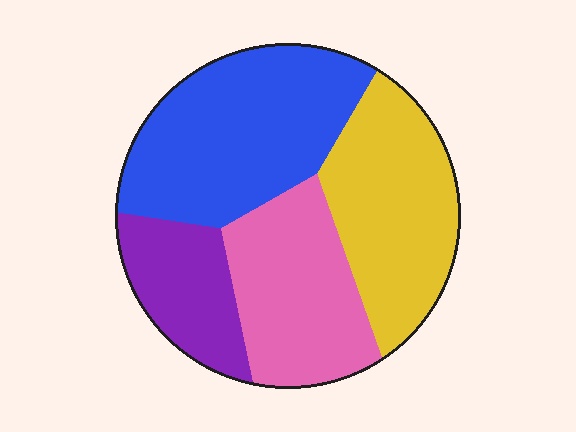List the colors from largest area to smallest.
From largest to smallest: blue, yellow, pink, purple.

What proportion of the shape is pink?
Pink takes up about one quarter (1/4) of the shape.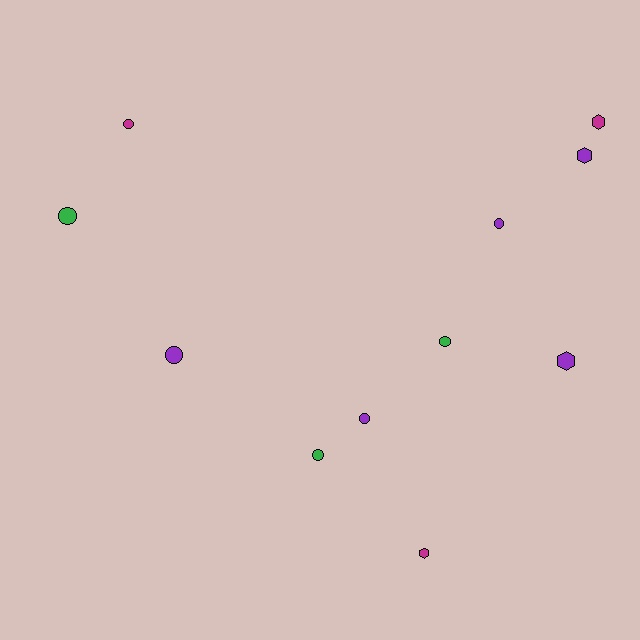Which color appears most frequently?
Purple, with 5 objects.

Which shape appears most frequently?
Circle, with 7 objects.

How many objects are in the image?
There are 11 objects.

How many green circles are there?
There are 3 green circles.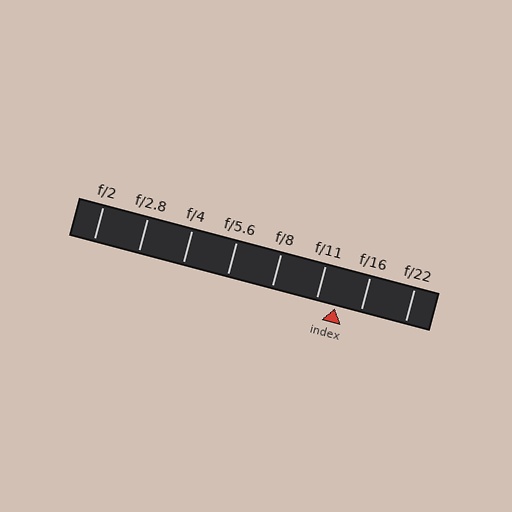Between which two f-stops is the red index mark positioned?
The index mark is between f/11 and f/16.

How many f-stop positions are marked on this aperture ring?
There are 8 f-stop positions marked.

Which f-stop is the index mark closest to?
The index mark is closest to f/11.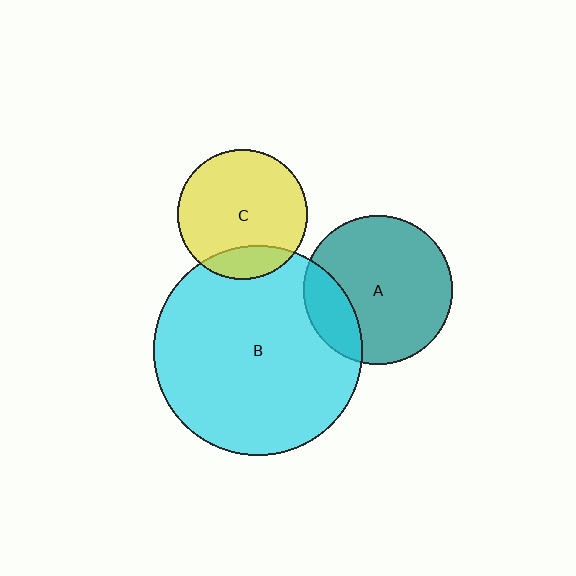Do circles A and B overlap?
Yes.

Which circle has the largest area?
Circle B (cyan).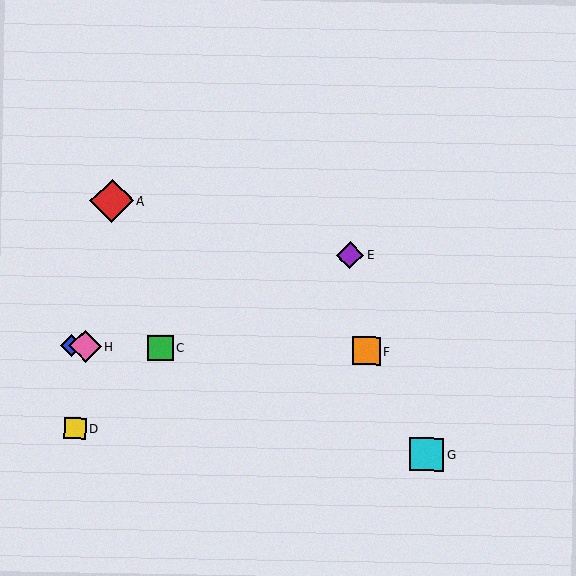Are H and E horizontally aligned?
No, H is at y≈346 and E is at y≈255.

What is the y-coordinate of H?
Object H is at y≈346.